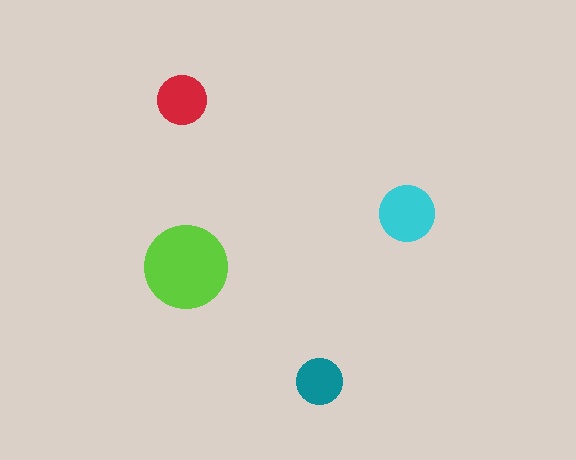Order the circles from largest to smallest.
the lime one, the cyan one, the red one, the teal one.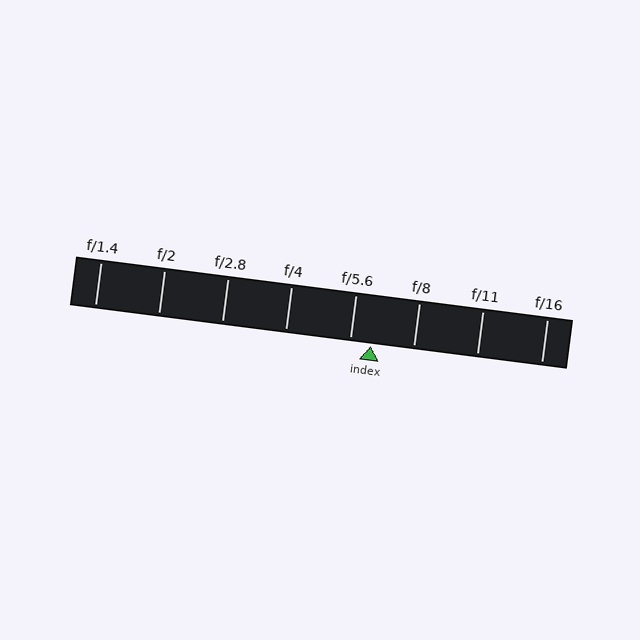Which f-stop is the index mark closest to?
The index mark is closest to f/5.6.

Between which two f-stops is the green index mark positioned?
The index mark is between f/5.6 and f/8.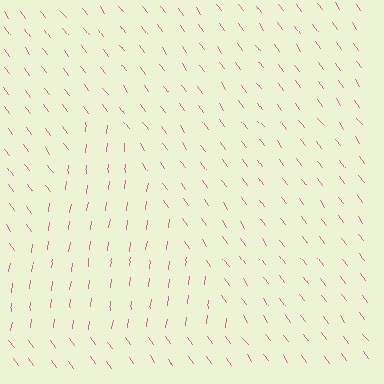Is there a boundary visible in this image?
Yes, there is a texture boundary formed by a change in line orientation.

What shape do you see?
I see a triangle.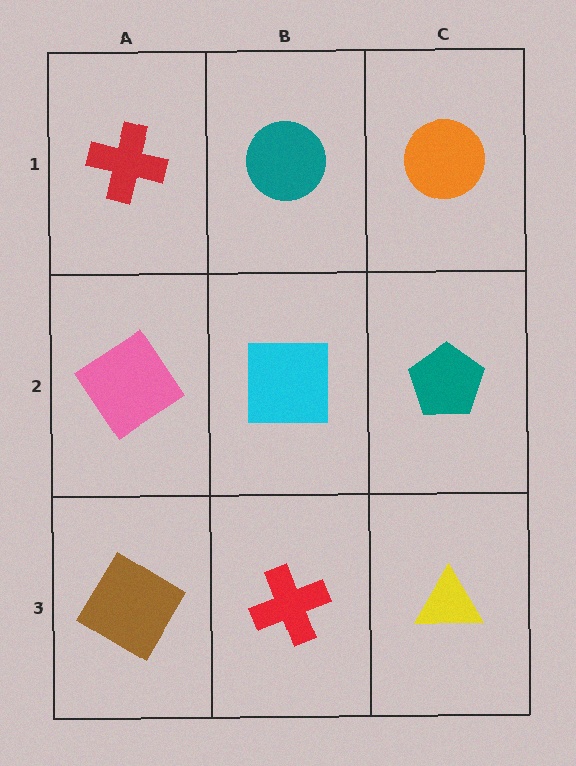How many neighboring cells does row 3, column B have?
3.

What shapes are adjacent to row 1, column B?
A cyan square (row 2, column B), a red cross (row 1, column A), an orange circle (row 1, column C).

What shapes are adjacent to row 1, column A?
A pink diamond (row 2, column A), a teal circle (row 1, column B).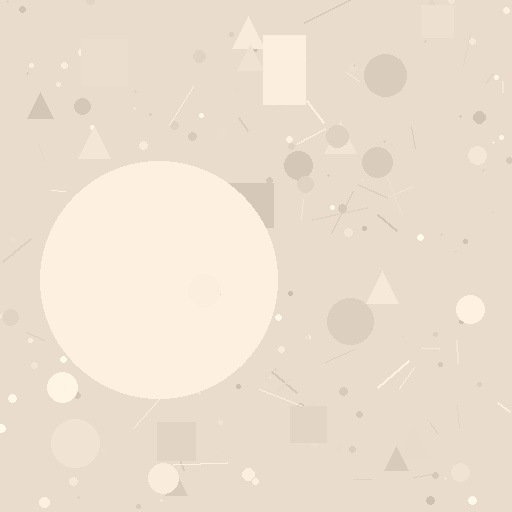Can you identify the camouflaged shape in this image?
The camouflaged shape is a circle.